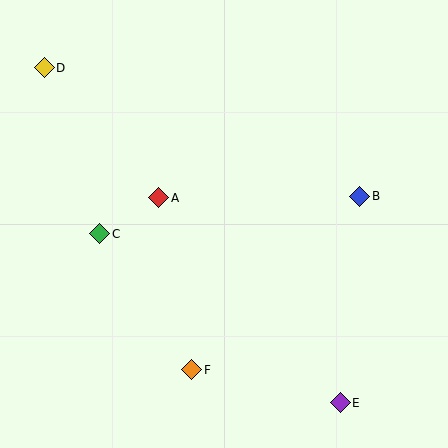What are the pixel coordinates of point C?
Point C is at (100, 234).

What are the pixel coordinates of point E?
Point E is at (340, 403).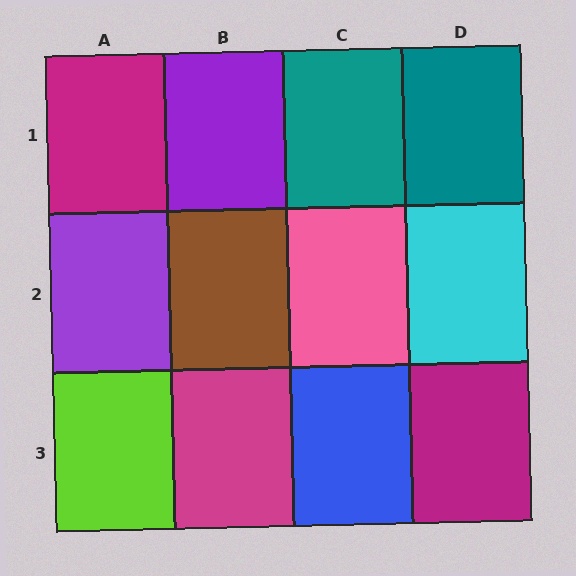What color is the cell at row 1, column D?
Teal.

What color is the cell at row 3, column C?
Blue.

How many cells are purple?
2 cells are purple.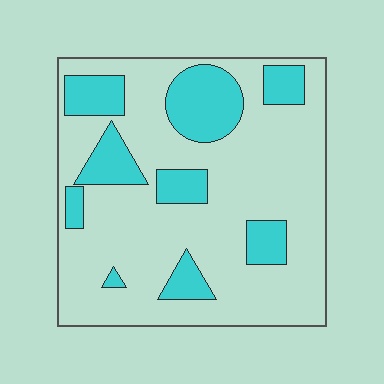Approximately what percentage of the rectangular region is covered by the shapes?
Approximately 25%.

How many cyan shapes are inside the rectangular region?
9.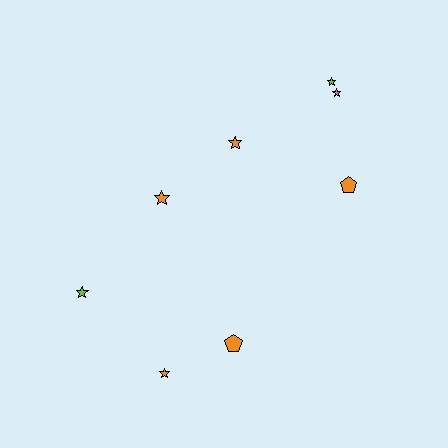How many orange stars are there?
There are 3 orange stars.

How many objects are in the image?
There are 8 objects.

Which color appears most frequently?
Orange, with 5 objects.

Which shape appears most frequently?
Star, with 6 objects.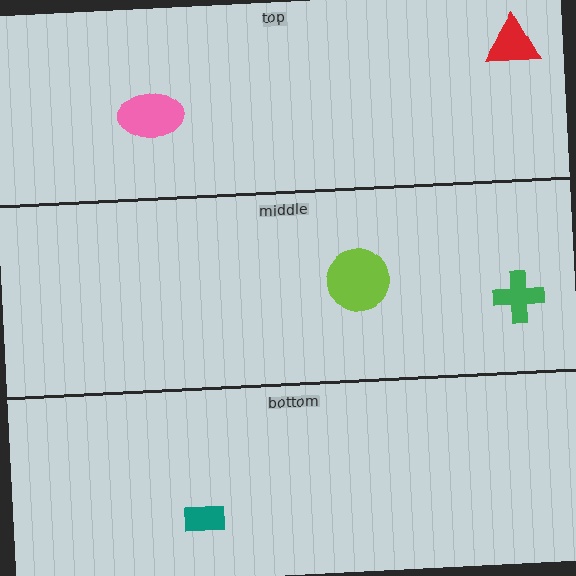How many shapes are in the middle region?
2.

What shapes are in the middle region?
The green cross, the lime circle.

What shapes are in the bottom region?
The teal rectangle.